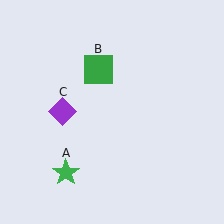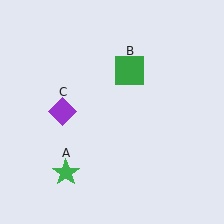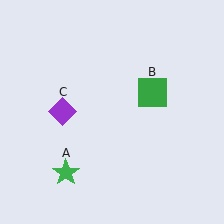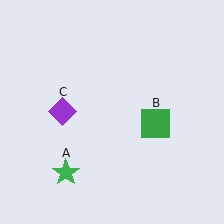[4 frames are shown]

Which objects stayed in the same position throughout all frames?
Green star (object A) and purple diamond (object C) remained stationary.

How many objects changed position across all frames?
1 object changed position: green square (object B).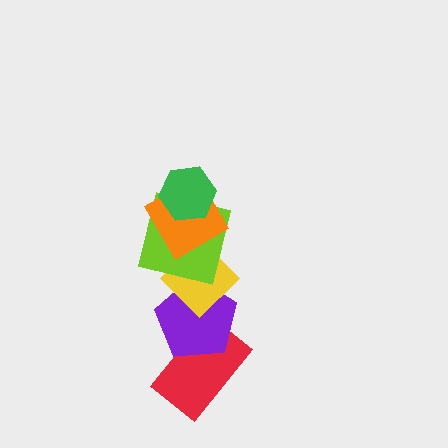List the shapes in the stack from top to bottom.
From top to bottom: the green hexagon, the orange diamond, the lime square, the yellow diamond, the purple pentagon, the red rectangle.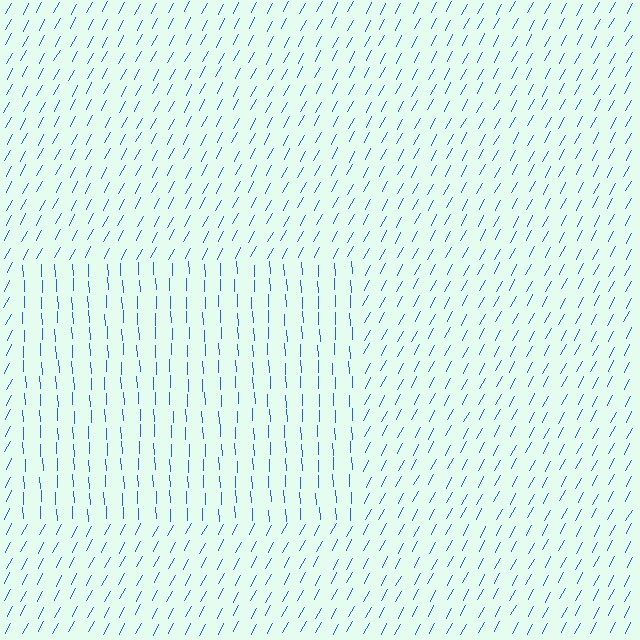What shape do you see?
I see a rectangle.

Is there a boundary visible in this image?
Yes, there is a texture boundary formed by a change in line orientation.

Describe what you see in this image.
The image is filled with small blue line segments. A rectangle region in the image has lines oriented differently from the surrounding lines, creating a visible texture boundary.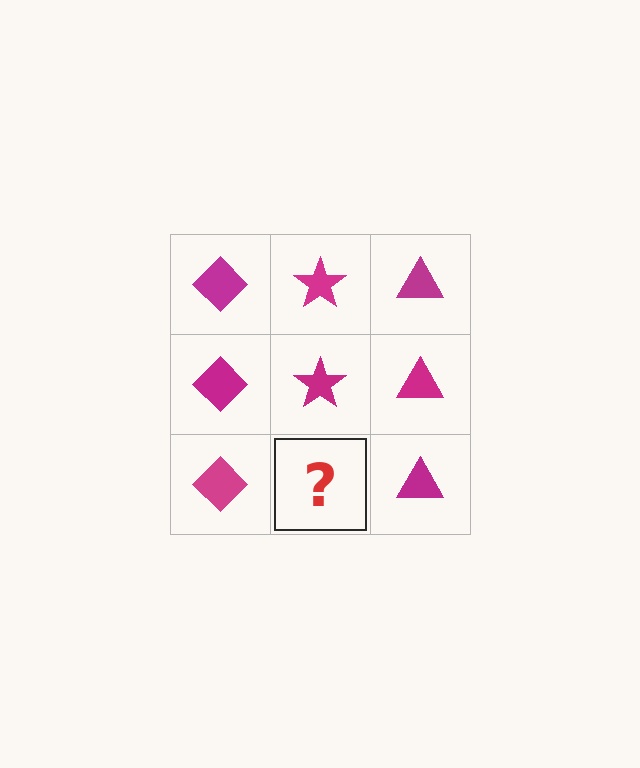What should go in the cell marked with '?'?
The missing cell should contain a magenta star.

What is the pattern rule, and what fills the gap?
The rule is that each column has a consistent shape. The gap should be filled with a magenta star.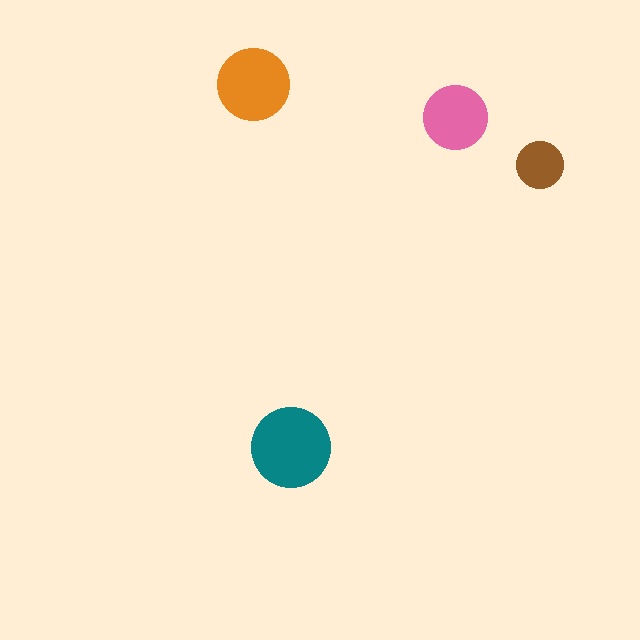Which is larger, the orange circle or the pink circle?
The orange one.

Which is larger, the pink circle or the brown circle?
The pink one.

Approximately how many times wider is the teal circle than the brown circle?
About 1.5 times wider.